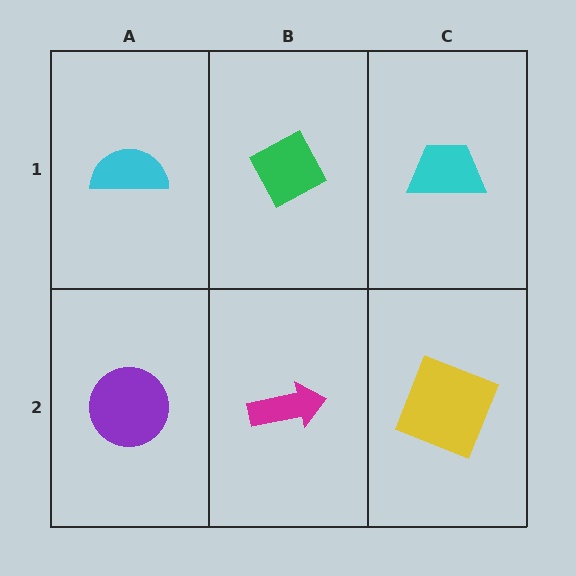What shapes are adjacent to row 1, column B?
A magenta arrow (row 2, column B), a cyan semicircle (row 1, column A), a cyan trapezoid (row 1, column C).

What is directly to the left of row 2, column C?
A magenta arrow.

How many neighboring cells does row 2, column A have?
2.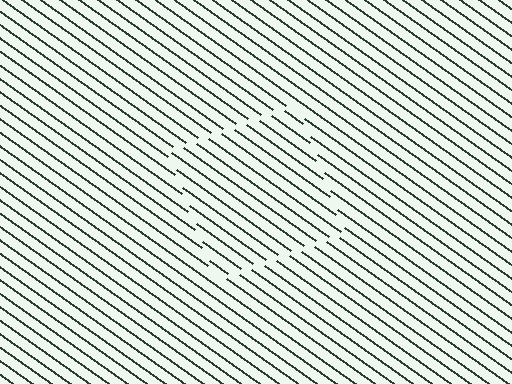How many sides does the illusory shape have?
4 sides — the line-ends trace a square.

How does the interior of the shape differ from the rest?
The interior of the shape contains the same grating, shifted by half a period — the contour is defined by the phase discontinuity where line-ends from the inner and outer gratings abut.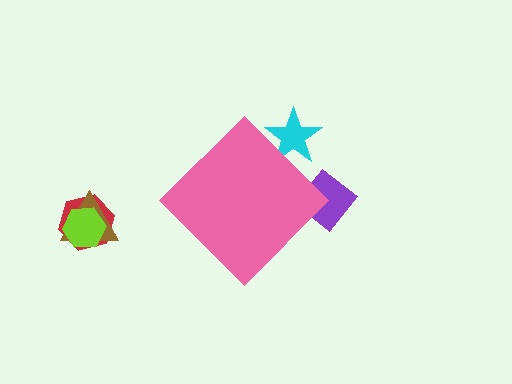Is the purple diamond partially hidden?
Yes, the purple diamond is partially hidden behind the pink diamond.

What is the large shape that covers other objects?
A pink diamond.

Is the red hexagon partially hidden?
No, the red hexagon is fully visible.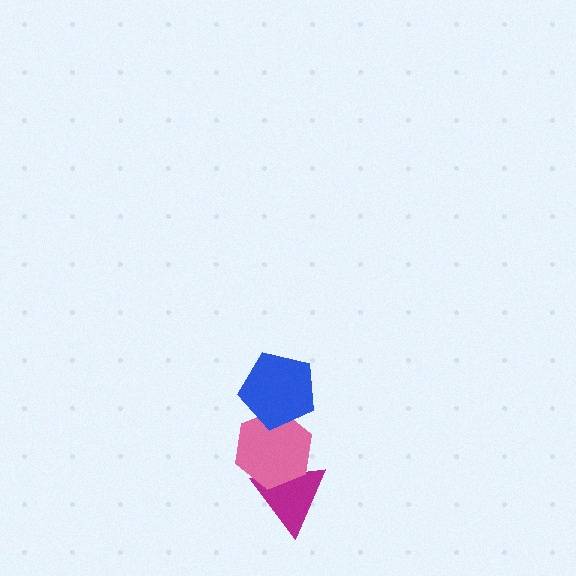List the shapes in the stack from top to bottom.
From top to bottom: the blue pentagon, the pink hexagon, the magenta triangle.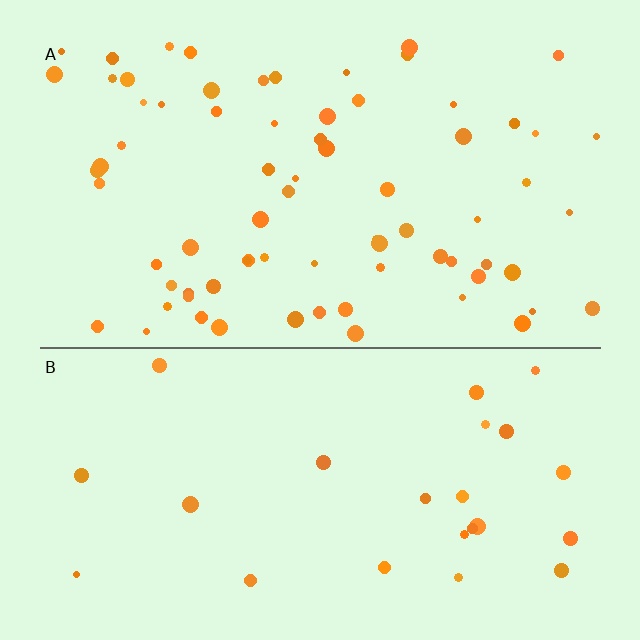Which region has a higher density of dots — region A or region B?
A (the top).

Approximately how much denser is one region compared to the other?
Approximately 2.9× — region A over region B.